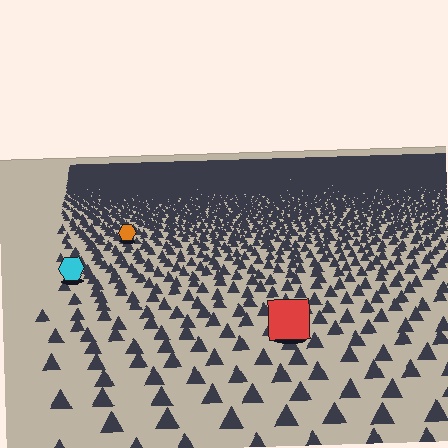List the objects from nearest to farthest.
From nearest to farthest: the red square, the cyan hexagon, the orange hexagon.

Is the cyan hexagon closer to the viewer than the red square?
No. The red square is closer — you can tell from the texture gradient: the ground texture is coarser near it.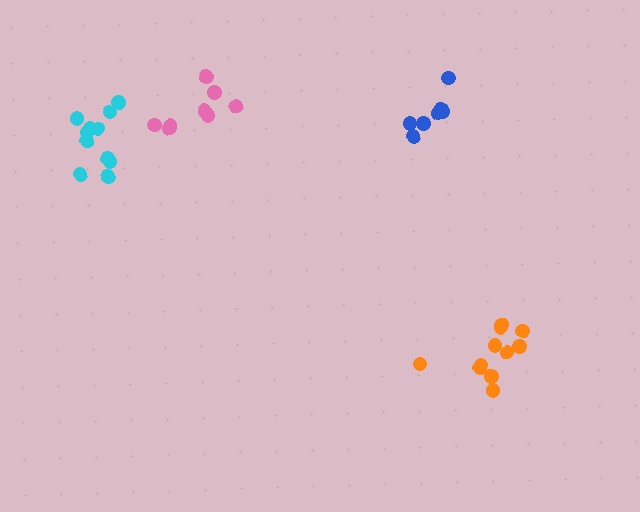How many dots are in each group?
Group 1: 11 dots, Group 2: 7 dots, Group 3: 12 dots, Group 4: 8 dots (38 total).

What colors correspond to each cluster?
The clusters are colored: cyan, blue, orange, pink.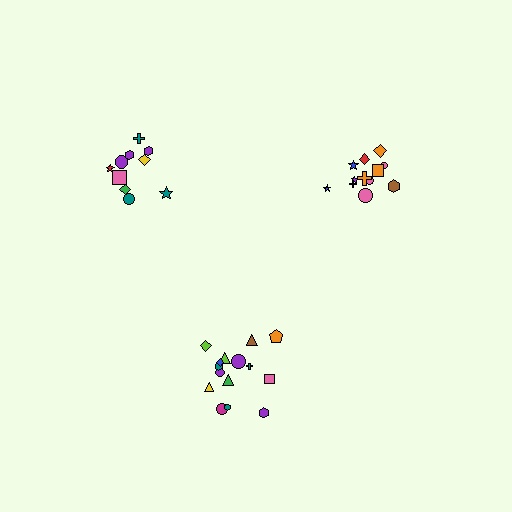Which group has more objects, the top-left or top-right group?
The top-right group.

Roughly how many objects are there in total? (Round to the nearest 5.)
Roughly 35 objects in total.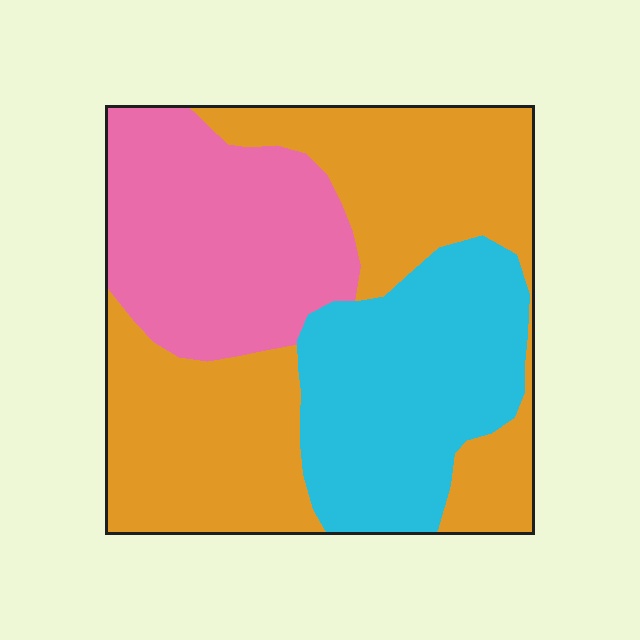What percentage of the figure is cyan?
Cyan takes up between a sixth and a third of the figure.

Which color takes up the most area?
Orange, at roughly 45%.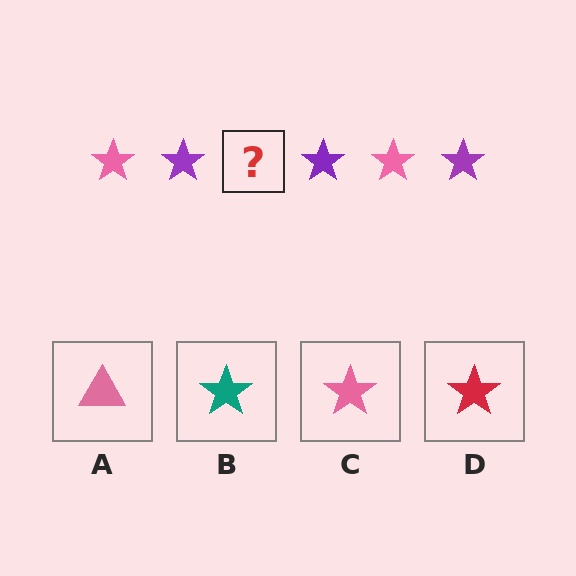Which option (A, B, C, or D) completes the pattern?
C.